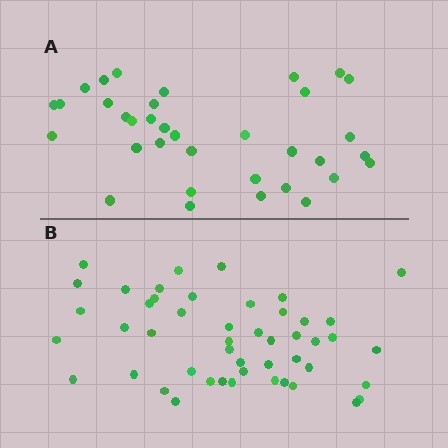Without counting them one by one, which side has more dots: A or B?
Region B (the bottom region) has more dots.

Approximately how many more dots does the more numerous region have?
Region B has approximately 15 more dots than region A.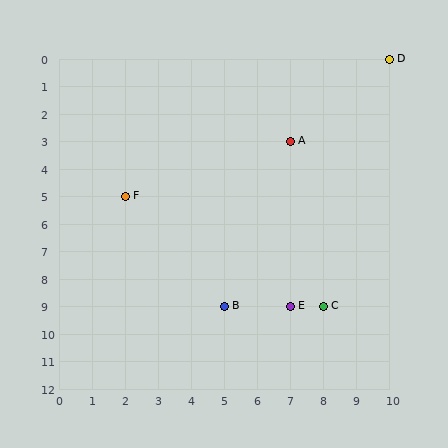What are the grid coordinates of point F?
Point F is at grid coordinates (2, 5).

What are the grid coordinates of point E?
Point E is at grid coordinates (7, 9).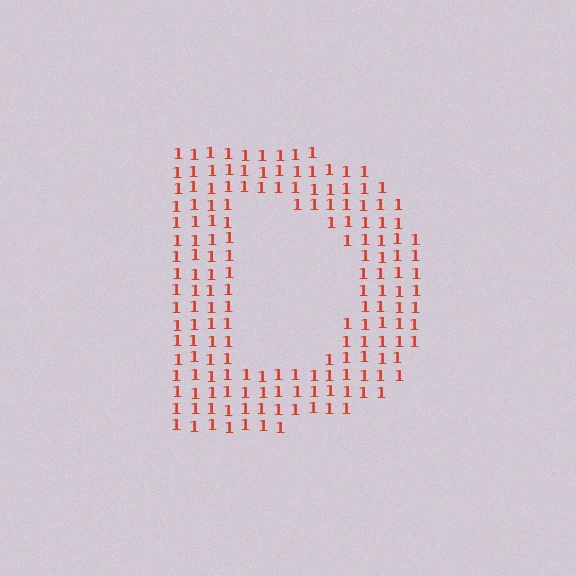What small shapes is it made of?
It is made of small digit 1's.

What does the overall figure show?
The overall figure shows the letter D.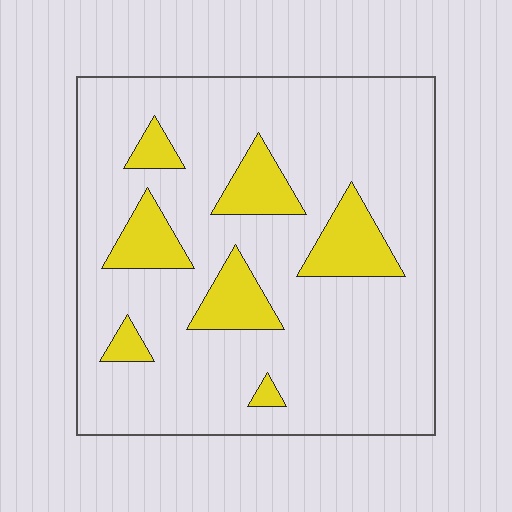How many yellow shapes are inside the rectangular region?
7.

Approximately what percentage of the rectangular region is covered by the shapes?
Approximately 15%.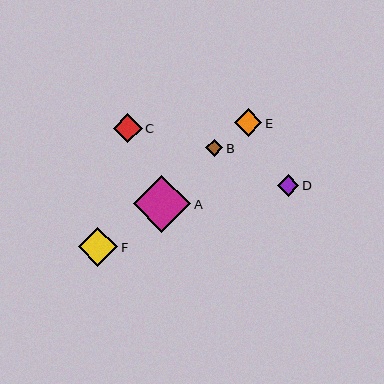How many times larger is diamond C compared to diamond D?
Diamond C is approximately 1.3 times the size of diamond D.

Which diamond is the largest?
Diamond A is the largest with a size of approximately 58 pixels.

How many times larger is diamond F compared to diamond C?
Diamond F is approximately 1.4 times the size of diamond C.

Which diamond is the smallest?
Diamond B is the smallest with a size of approximately 17 pixels.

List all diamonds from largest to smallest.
From largest to smallest: A, F, C, E, D, B.